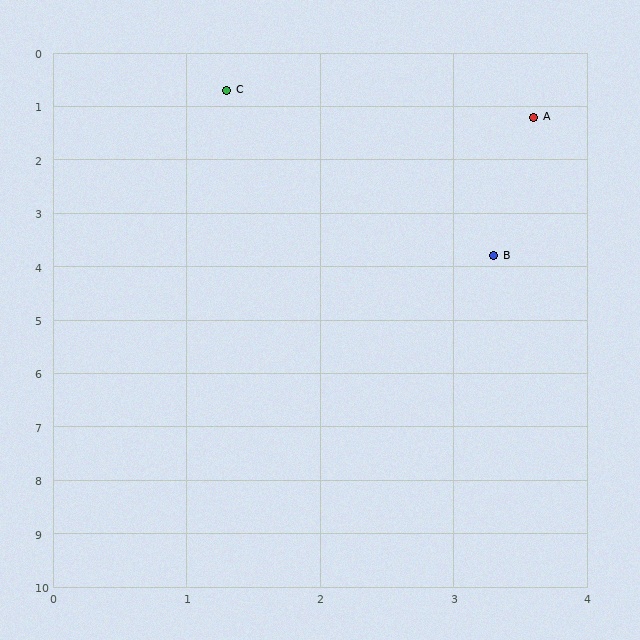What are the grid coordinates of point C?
Point C is at approximately (1.3, 0.7).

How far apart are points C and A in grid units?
Points C and A are about 2.4 grid units apart.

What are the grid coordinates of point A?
Point A is at approximately (3.6, 1.2).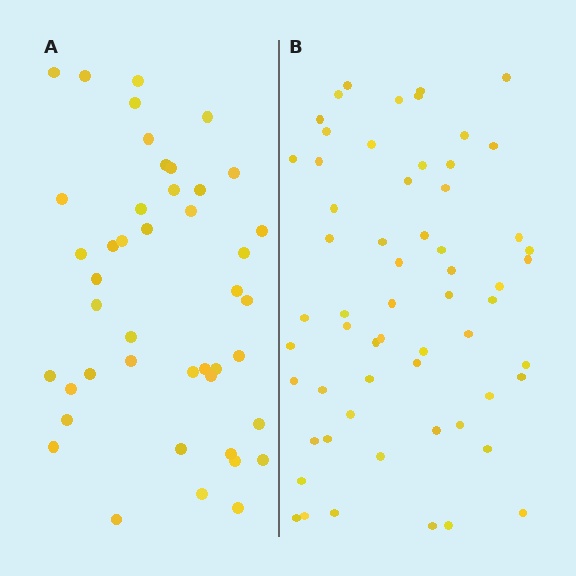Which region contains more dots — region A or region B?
Region B (the right region) has more dots.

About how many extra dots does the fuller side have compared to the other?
Region B has approximately 15 more dots than region A.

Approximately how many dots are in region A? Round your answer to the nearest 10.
About 40 dots. (The exact count is 44, which rounds to 40.)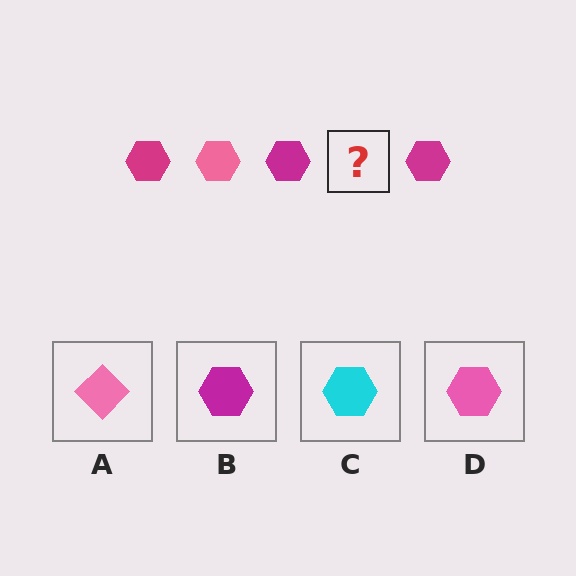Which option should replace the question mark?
Option D.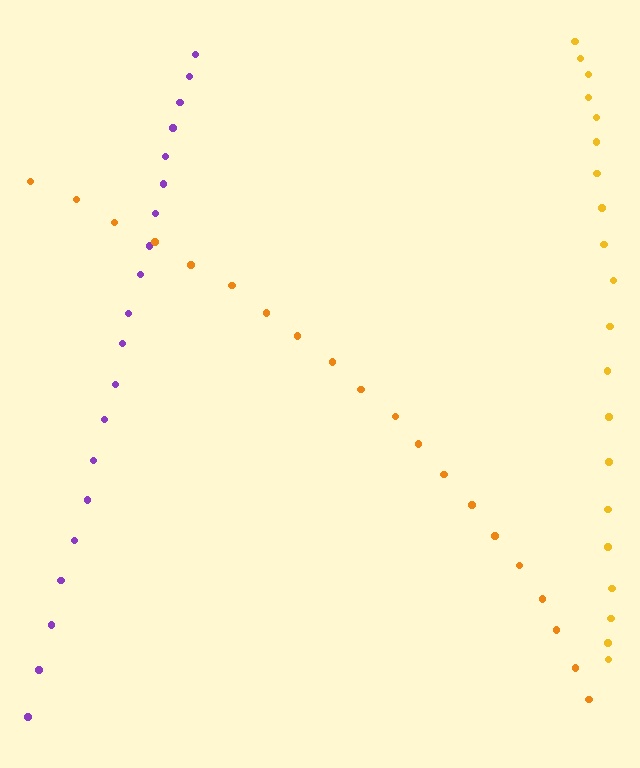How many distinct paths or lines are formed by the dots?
There are 3 distinct paths.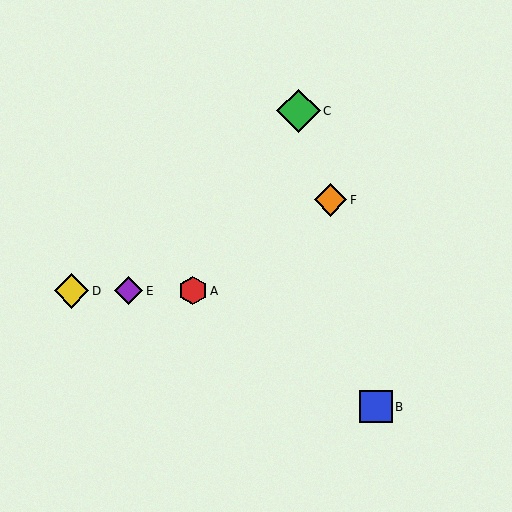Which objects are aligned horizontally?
Objects A, D, E are aligned horizontally.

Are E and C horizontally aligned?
No, E is at y≈291 and C is at y≈111.